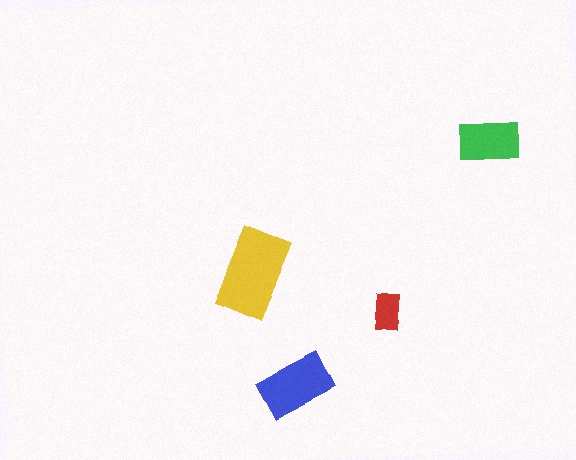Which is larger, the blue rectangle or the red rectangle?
The blue one.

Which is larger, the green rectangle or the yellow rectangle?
The yellow one.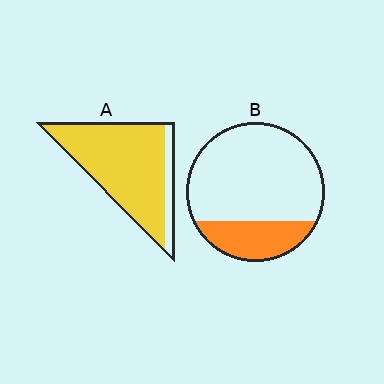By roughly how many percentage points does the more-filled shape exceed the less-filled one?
By roughly 60 percentage points (A over B).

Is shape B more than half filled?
No.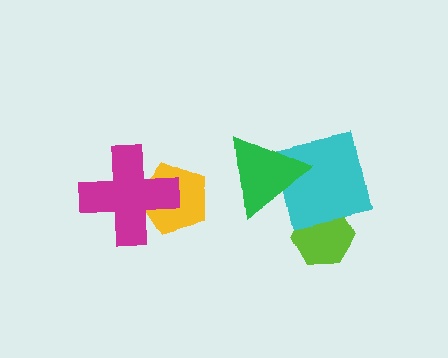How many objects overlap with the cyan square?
2 objects overlap with the cyan square.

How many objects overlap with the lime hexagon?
1 object overlaps with the lime hexagon.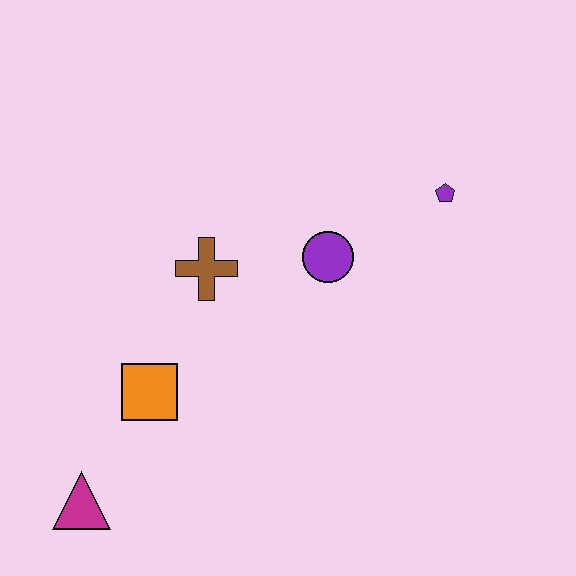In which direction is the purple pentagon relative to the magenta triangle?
The purple pentagon is to the right of the magenta triangle.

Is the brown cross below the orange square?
No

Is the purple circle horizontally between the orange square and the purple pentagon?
Yes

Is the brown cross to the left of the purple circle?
Yes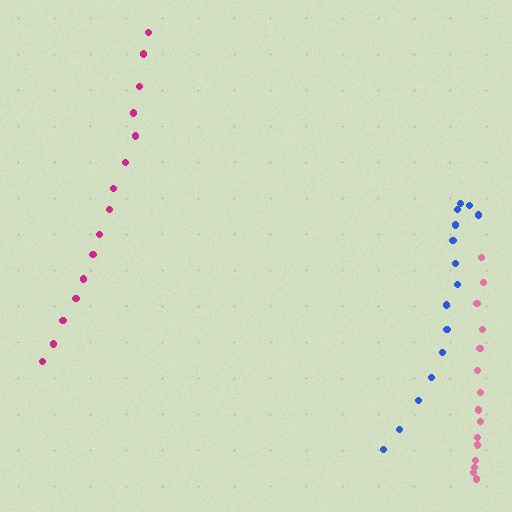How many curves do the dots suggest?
There are 3 distinct paths.